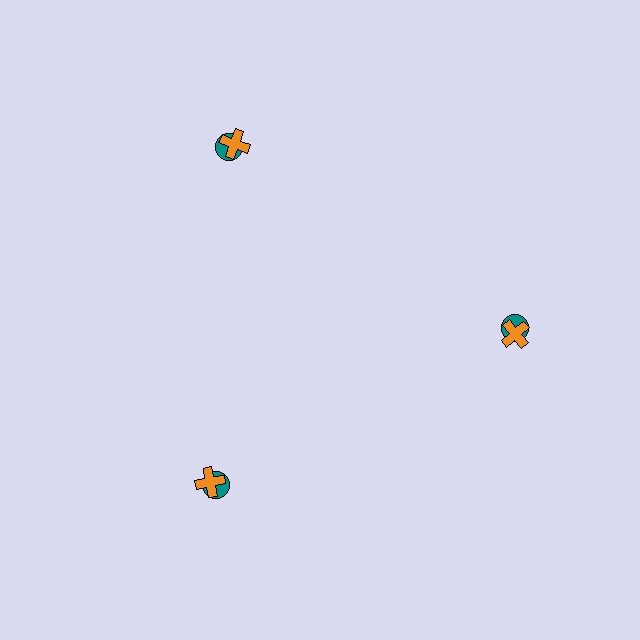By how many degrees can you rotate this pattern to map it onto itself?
The pattern maps onto itself every 120 degrees of rotation.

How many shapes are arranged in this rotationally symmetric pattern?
There are 6 shapes, arranged in 3 groups of 2.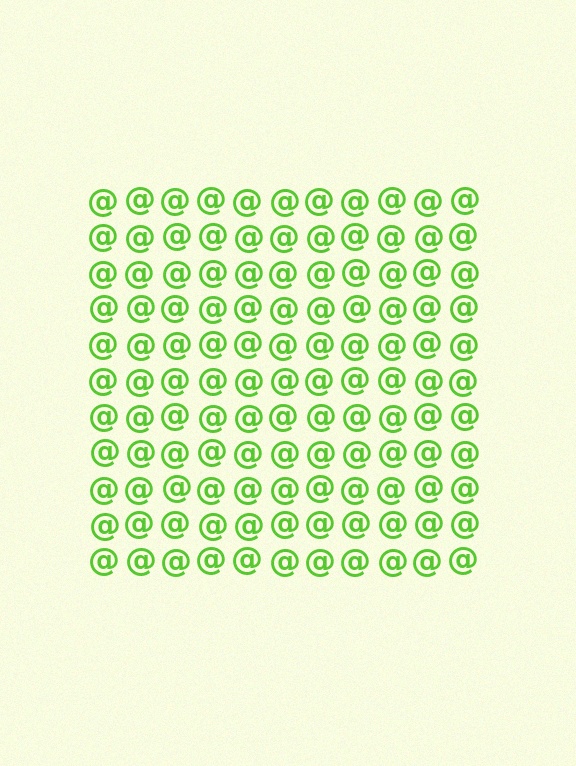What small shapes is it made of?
It is made of small at signs.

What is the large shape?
The large shape is a square.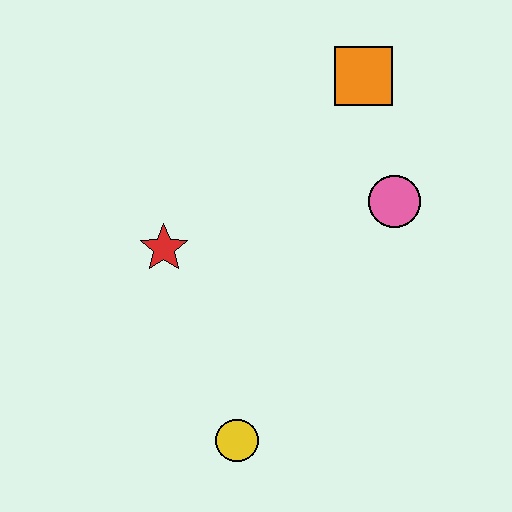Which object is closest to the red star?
The yellow circle is closest to the red star.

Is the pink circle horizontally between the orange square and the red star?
No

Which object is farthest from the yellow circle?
The orange square is farthest from the yellow circle.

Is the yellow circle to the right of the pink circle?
No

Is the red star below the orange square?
Yes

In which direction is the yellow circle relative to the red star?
The yellow circle is below the red star.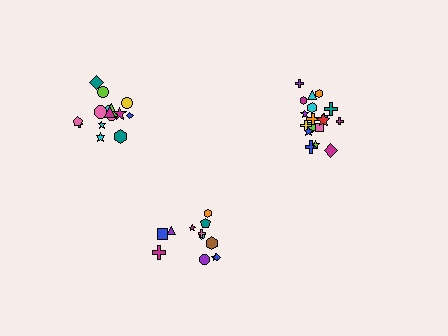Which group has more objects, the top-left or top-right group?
The top-right group.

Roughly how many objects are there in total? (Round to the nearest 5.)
Roughly 45 objects in total.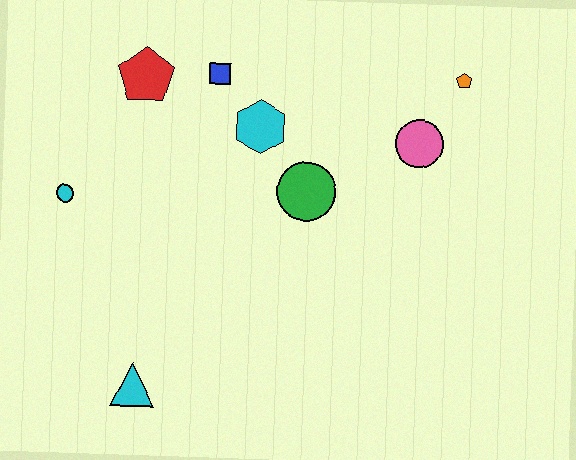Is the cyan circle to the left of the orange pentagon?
Yes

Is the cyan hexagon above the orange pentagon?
No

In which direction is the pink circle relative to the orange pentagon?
The pink circle is below the orange pentagon.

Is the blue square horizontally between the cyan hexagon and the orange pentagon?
No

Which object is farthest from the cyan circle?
The orange pentagon is farthest from the cyan circle.